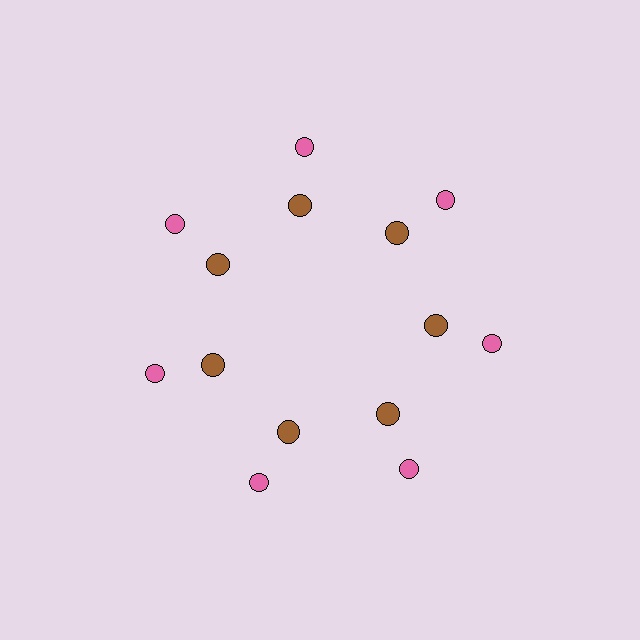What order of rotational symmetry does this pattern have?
This pattern has 7-fold rotational symmetry.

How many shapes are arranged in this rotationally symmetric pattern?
There are 14 shapes, arranged in 7 groups of 2.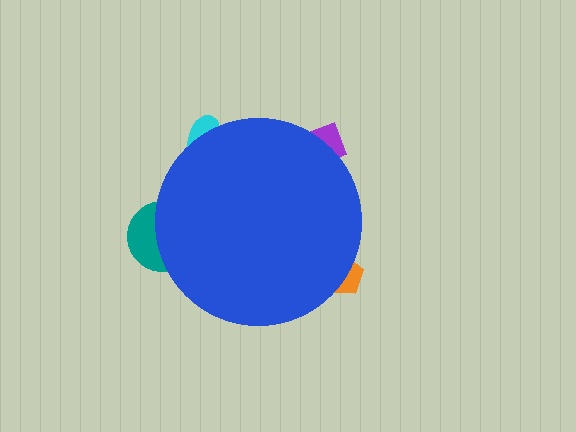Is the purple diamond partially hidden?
Yes, the purple diamond is partially hidden behind the blue circle.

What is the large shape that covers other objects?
A blue circle.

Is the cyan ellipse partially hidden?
Yes, the cyan ellipse is partially hidden behind the blue circle.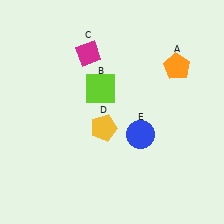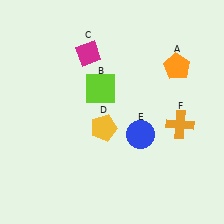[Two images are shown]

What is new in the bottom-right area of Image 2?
An orange cross (F) was added in the bottom-right area of Image 2.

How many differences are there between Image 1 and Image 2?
There is 1 difference between the two images.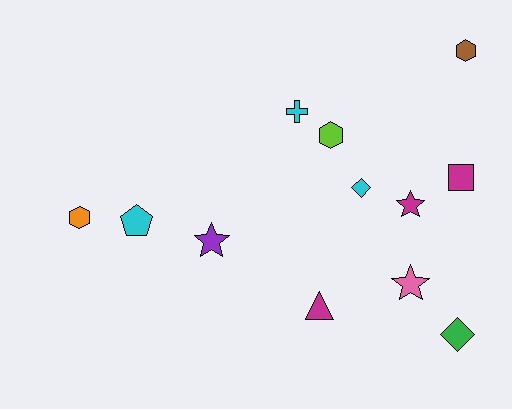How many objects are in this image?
There are 12 objects.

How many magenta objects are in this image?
There are 3 magenta objects.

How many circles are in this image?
There are no circles.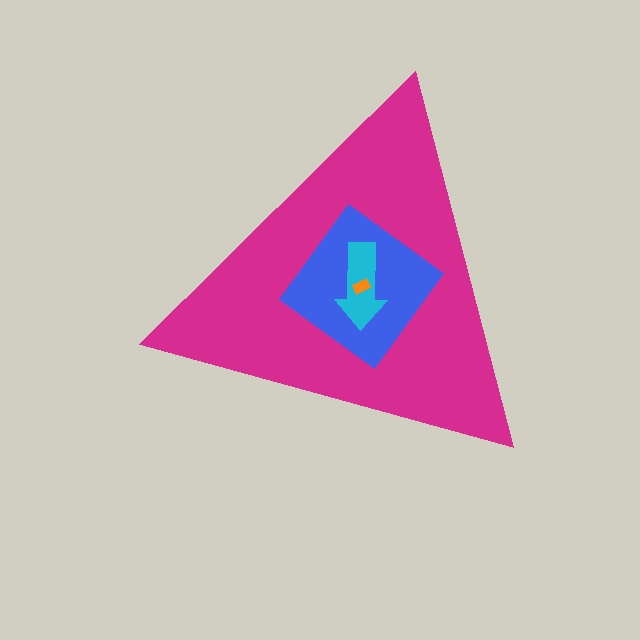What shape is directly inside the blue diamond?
The cyan arrow.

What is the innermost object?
The orange rectangle.